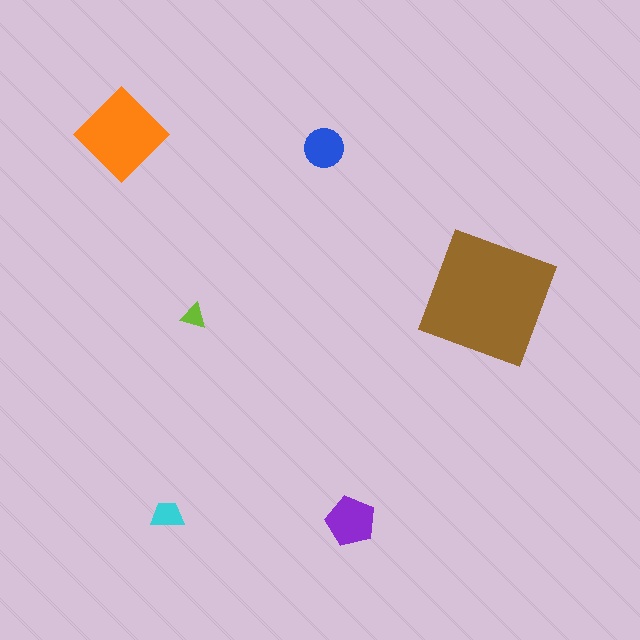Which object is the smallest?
The lime triangle.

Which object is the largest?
The brown square.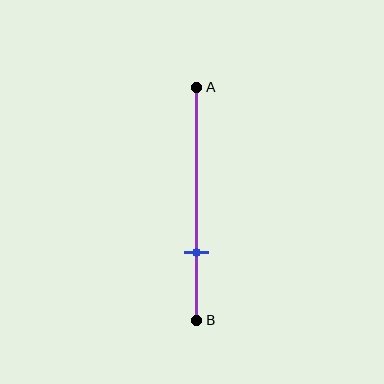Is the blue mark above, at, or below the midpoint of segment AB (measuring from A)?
The blue mark is below the midpoint of segment AB.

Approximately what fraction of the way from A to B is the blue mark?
The blue mark is approximately 70% of the way from A to B.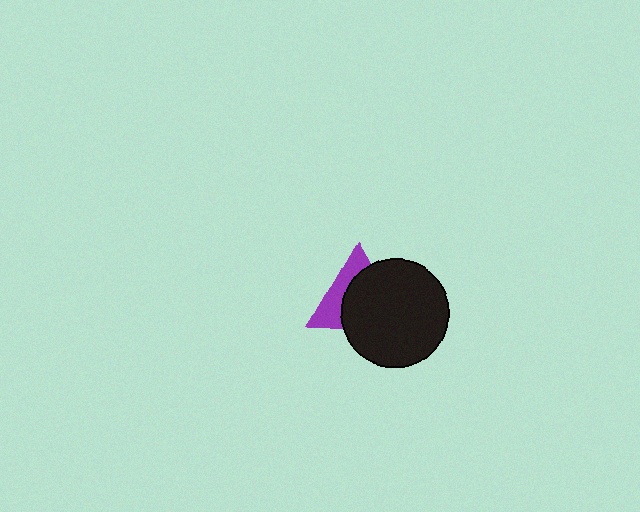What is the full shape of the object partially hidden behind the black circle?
The partially hidden object is a purple triangle.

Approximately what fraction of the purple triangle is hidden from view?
Roughly 61% of the purple triangle is hidden behind the black circle.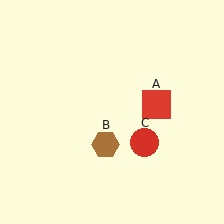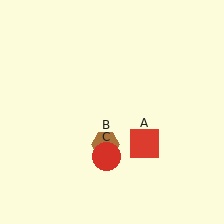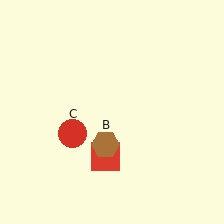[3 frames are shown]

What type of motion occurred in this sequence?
The red square (object A), red circle (object C) rotated clockwise around the center of the scene.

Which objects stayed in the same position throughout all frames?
Brown hexagon (object B) remained stationary.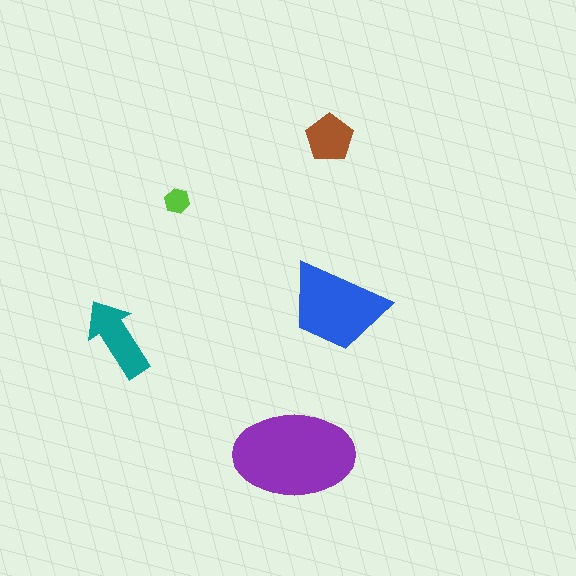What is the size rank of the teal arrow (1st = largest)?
3rd.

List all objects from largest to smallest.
The purple ellipse, the blue trapezoid, the teal arrow, the brown pentagon, the lime hexagon.